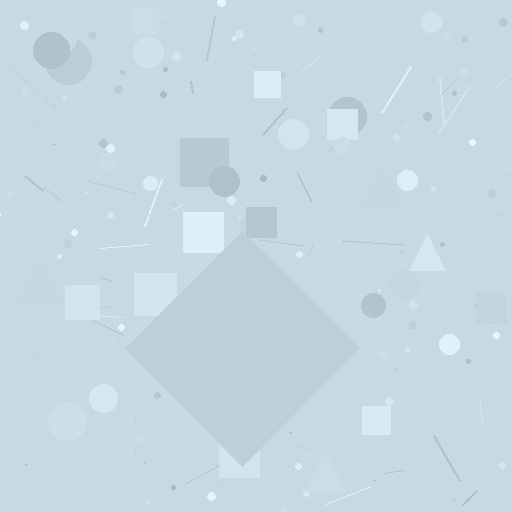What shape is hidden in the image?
A diamond is hidden in the image.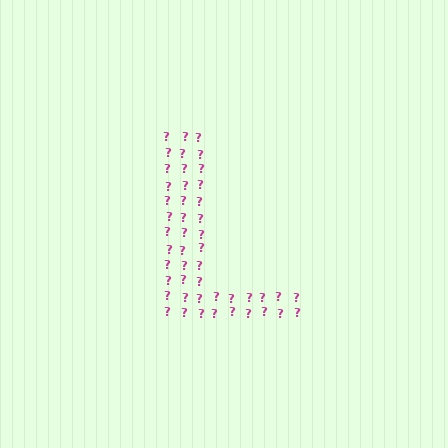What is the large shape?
The large shape is the letter L.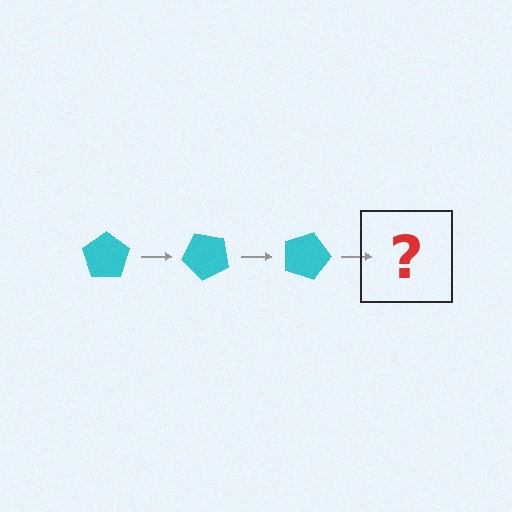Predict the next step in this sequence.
The next step is a cyan pentagon rotated 135 degrees.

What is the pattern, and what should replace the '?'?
The pattern is that the pentagon rotates 45 degrees each step. The '?' should be a cyan pentagon rotated 135 degrees.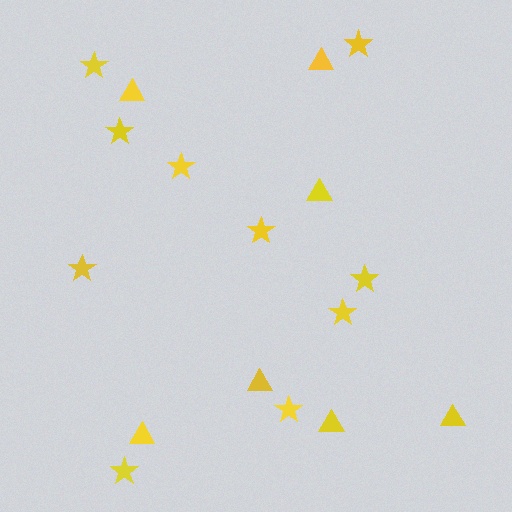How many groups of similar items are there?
There are 2 groups: one group of triangles (7) and one group of stars (10).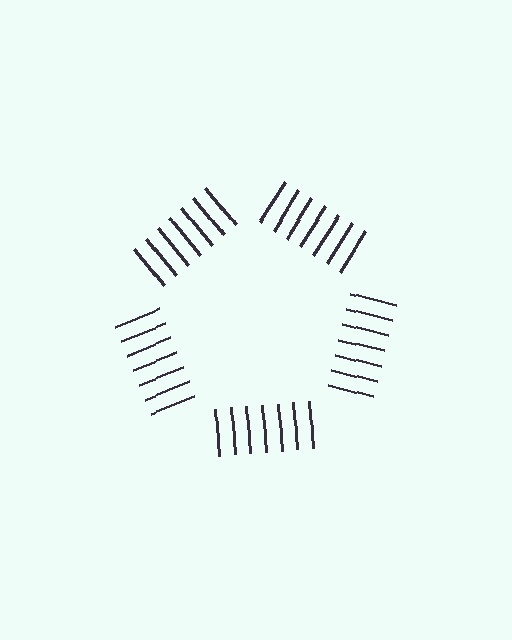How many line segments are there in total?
35 — 7 along each of the 5 edges.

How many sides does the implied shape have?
5 sides — the line-ends trace a pentagon.